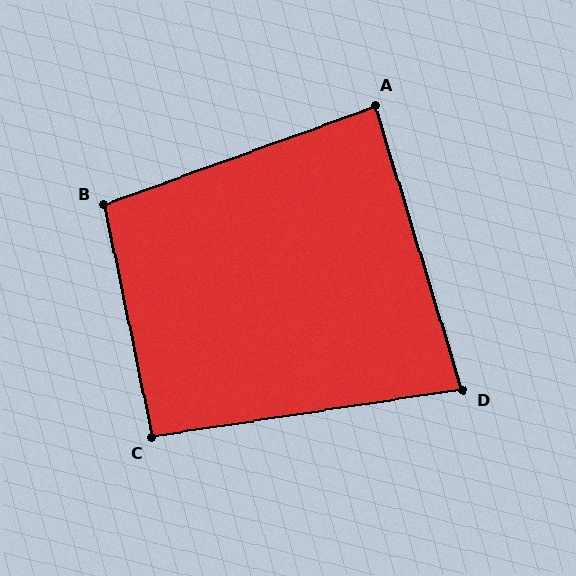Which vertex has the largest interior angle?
B, at approximately 98 degrees.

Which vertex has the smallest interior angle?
D, at approximately 82 degrees.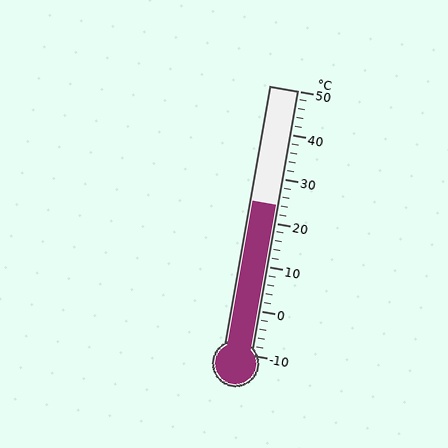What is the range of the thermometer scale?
The thermometer scale ranges from -10°C to 50°C.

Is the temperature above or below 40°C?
The temperature is below 40°C.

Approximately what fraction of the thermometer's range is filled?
The thermometer is filled to approximately 55% of its range.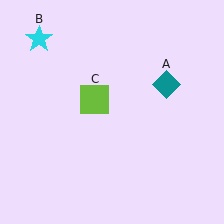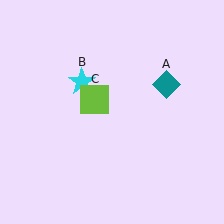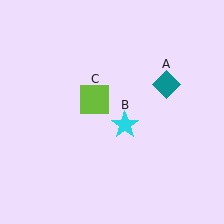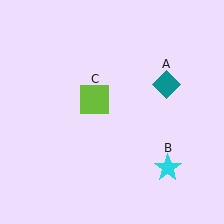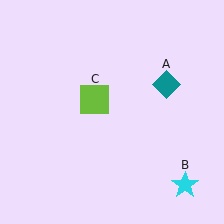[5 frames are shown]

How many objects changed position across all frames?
1 object changed position: cyan star (object B).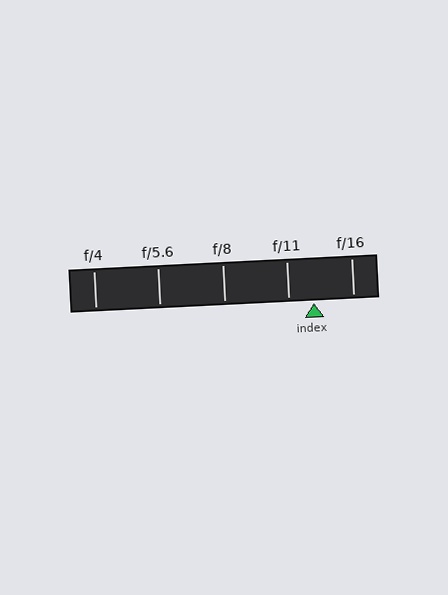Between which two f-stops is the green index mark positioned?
The index mark is between f/11 and f/16.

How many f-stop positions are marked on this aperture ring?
There are 5 f-stop positions marked.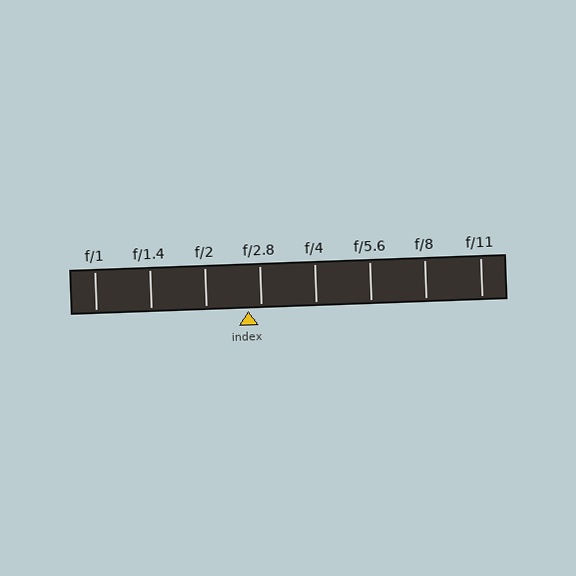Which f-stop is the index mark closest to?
The index mark is closest to f/2.8.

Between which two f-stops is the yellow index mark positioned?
The index mark is between f/2 and f/2.8.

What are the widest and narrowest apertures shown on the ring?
The widest aperture shown is f/1 and the narrowest is f/11.